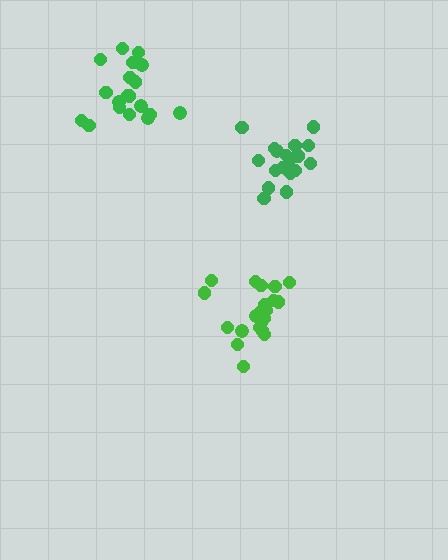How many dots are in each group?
Group 1: 19 dots, Group 2: 21 dots, Group 3: 20 dots (60 total).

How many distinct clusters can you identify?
There are 3 distinct clusters.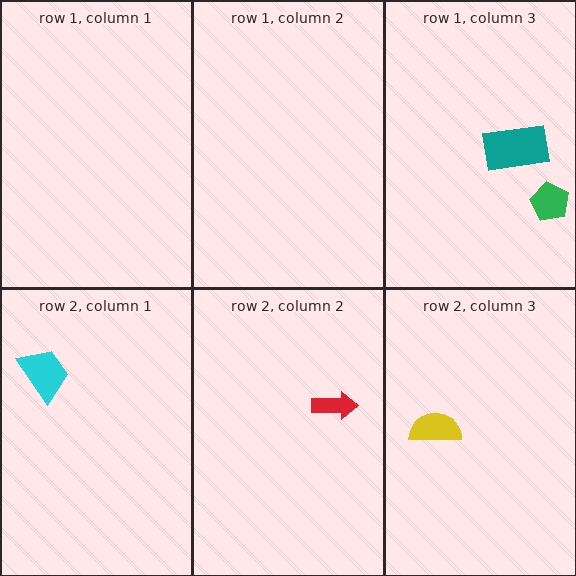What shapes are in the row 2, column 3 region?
The yellow semicircle.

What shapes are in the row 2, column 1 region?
The cyan trapezoid.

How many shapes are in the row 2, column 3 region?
1.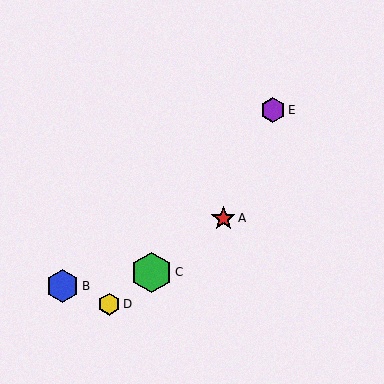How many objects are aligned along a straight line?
3 objects (A, C, D) are aligned along a straight line.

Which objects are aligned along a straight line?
Objects A, C, D are aligned along a straight line.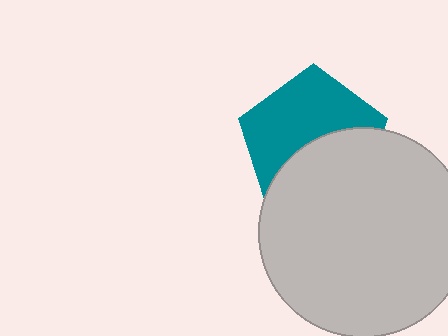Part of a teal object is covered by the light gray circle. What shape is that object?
It is a pentagon.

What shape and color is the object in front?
The object in front is a light gray circle.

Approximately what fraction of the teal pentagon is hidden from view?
Roughly 45% of the teal pentagon is hidden behind the light gray circle.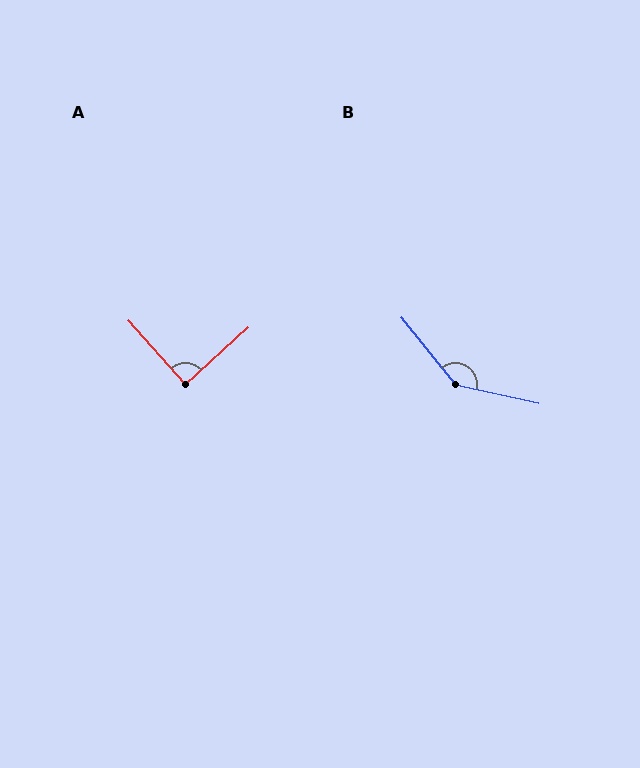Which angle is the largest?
B, at approximately 141 degrees.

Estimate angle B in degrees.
Approximately 141 degrees.